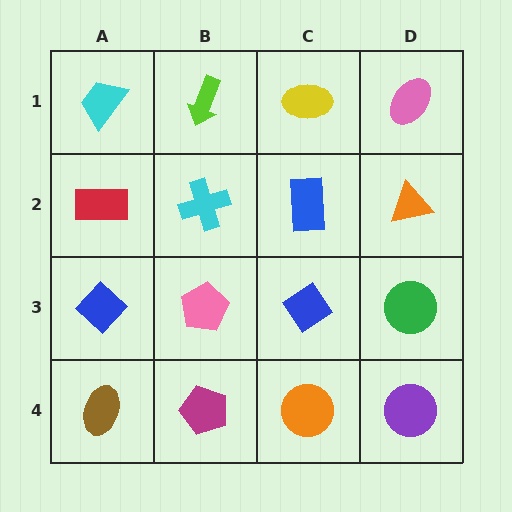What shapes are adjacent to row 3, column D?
An orange triangle (row 2, column D), a purple circle (row 4, column D), a blue diamond (row 3, column C).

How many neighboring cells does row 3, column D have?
3.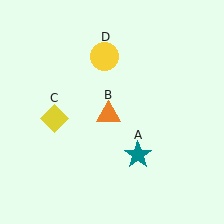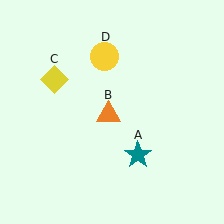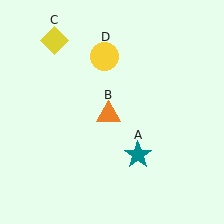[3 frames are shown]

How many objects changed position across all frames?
1 object changed position: yellow diamond (object C).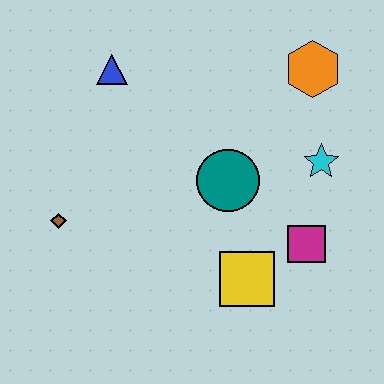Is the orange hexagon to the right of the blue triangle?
Yes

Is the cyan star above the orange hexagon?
No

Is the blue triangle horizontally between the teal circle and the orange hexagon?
No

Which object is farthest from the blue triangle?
The magenta square is farthest from the blue triangle.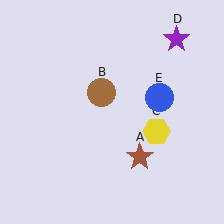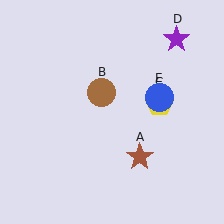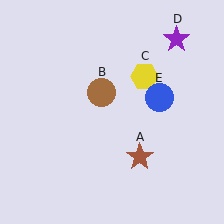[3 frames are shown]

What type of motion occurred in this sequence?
The yellow hexagon (object C) rotated counterclockwise around the center of the scene.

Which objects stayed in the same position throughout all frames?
Brown star (object A) and brown circle (object B) and purple star (object D) and blue circle (object E) remained stationary.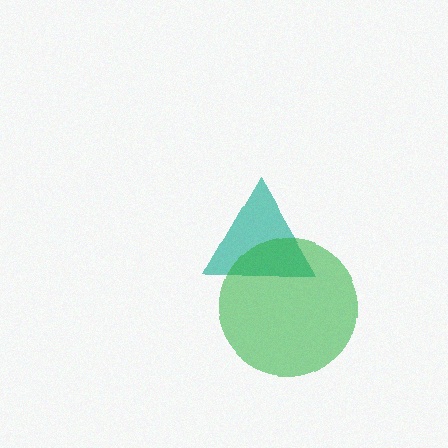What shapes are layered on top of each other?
The layered shapes are: a teal triangle, a green circle.